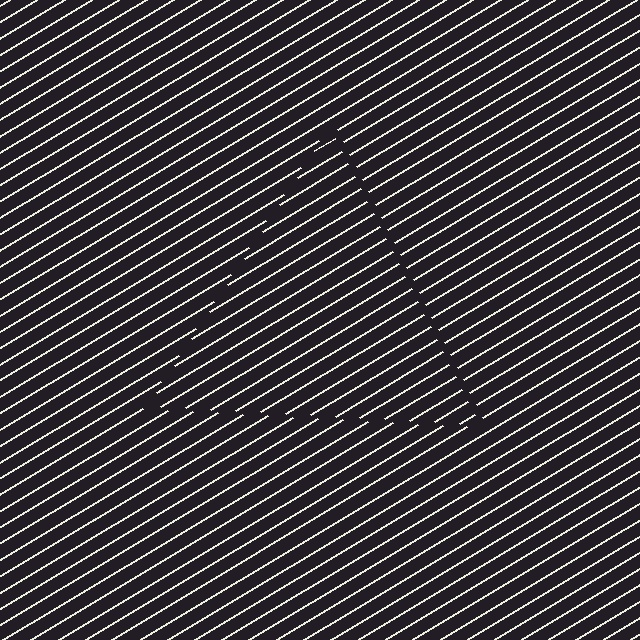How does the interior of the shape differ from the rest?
The interior of the shape contains the same grating, shifted by half a period — the contour is defined by the phase discontinuity where line-ends from the inner and outer gratings abut.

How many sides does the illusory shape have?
3 sides — the line-ends trace a triangle.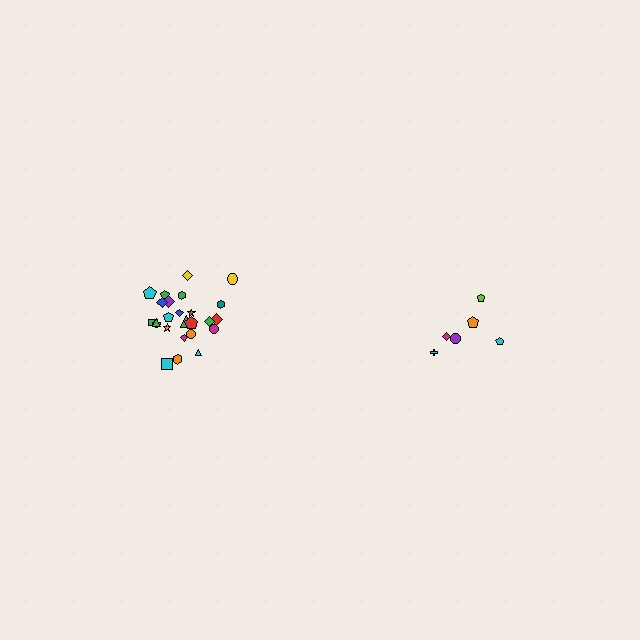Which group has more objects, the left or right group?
The left group.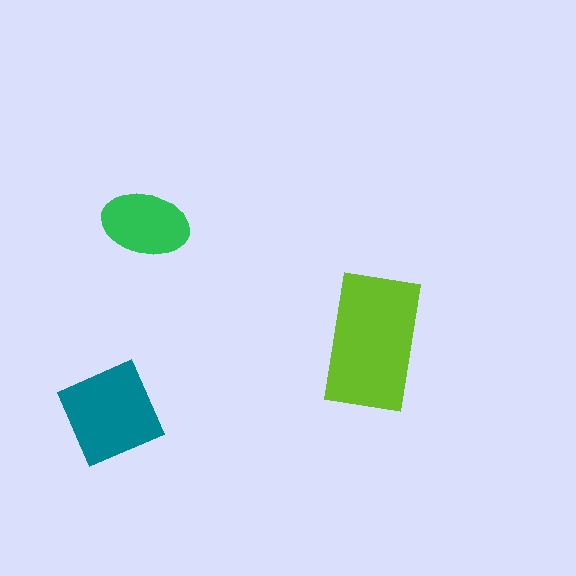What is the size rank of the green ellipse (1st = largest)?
3rd.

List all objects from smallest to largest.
The green ellipse, the teal square, the lime rectangle.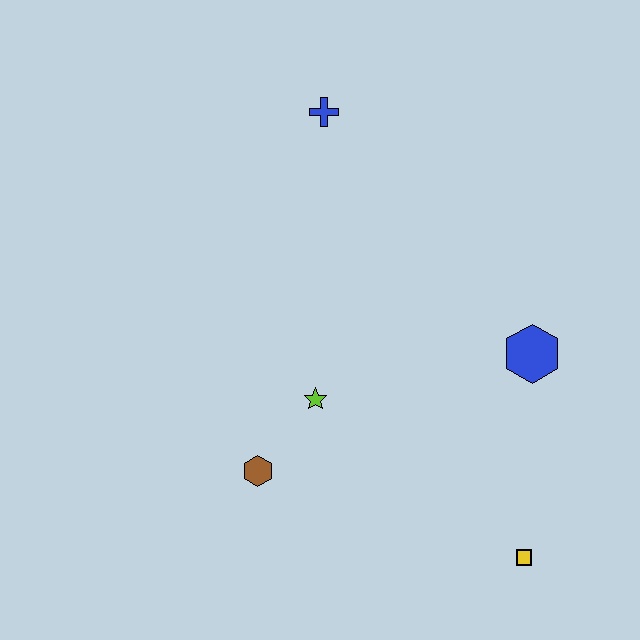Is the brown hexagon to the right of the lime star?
No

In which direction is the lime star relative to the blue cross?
The lime star is below the blue cross.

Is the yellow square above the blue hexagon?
No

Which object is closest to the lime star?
The brown hexagon is closest to the lime star.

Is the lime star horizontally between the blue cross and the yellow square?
No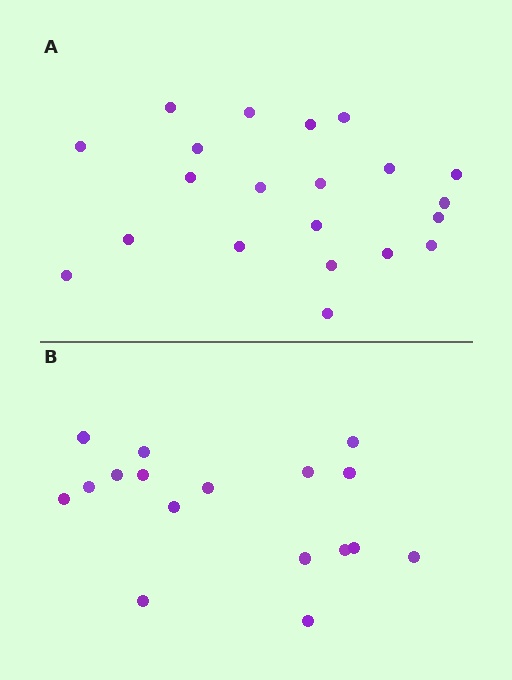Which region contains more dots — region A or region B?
Region A (the top region) has more dots.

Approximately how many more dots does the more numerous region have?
Region A has about 4 more dots than region B.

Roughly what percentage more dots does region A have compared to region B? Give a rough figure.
About 25% more.